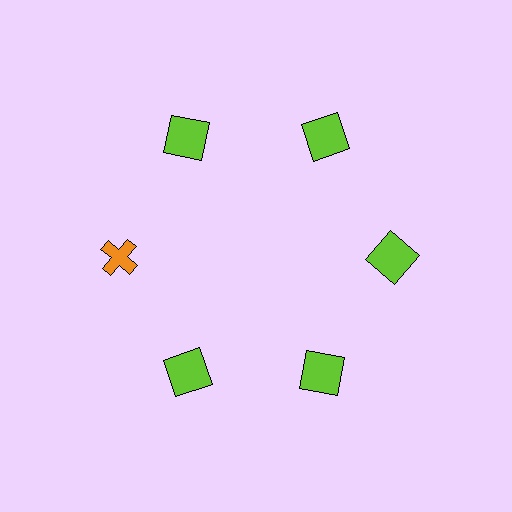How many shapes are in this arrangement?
There are 6 shapes arranged in a ring pattern.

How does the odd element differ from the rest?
It differs in both color (orange instead of lime) and shape (cross instead of square).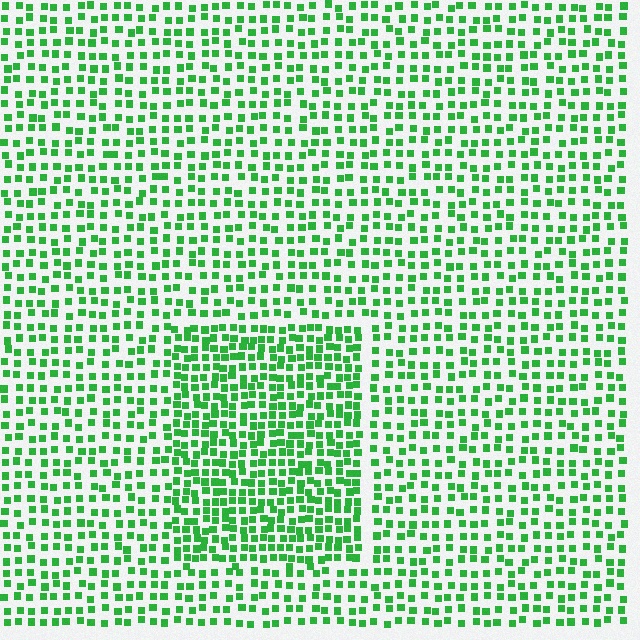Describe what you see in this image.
The image contains small green elements arranged at two different densities. A rectangle-shaped region is visible where the elements are more densely packed than the surrounding area.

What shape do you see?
I see a rectangle.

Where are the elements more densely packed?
The elements are more densely packed inside the rectangle boundary.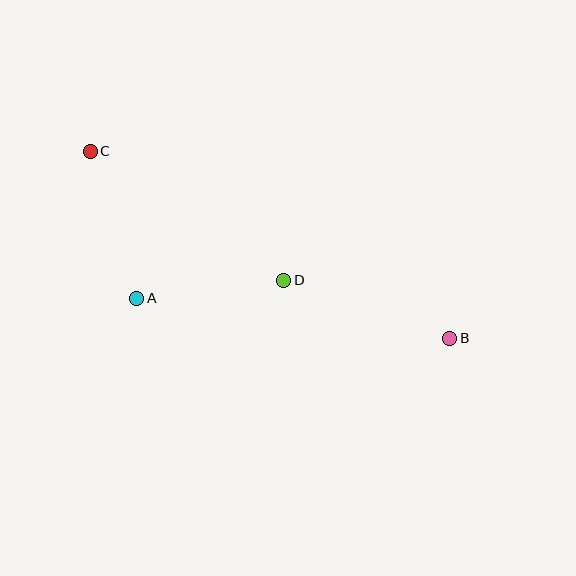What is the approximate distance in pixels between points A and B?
The distance between A and B is approximately 316 pixels.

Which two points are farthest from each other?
Points B and C are farthest from each other.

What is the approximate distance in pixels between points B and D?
The distance between B and D is approximately 176 pixels.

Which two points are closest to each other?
Points A and D are closest to each other.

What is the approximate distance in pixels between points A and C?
The distance between A and C is approximately 154 pixels.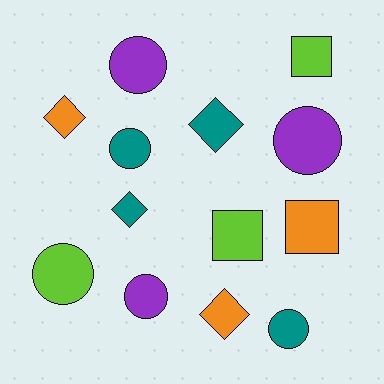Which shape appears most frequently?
Circle, with 6 objects.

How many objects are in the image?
There are 13 objects.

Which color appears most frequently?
Teal, with 4 objects.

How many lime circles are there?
There is 1 lime circle.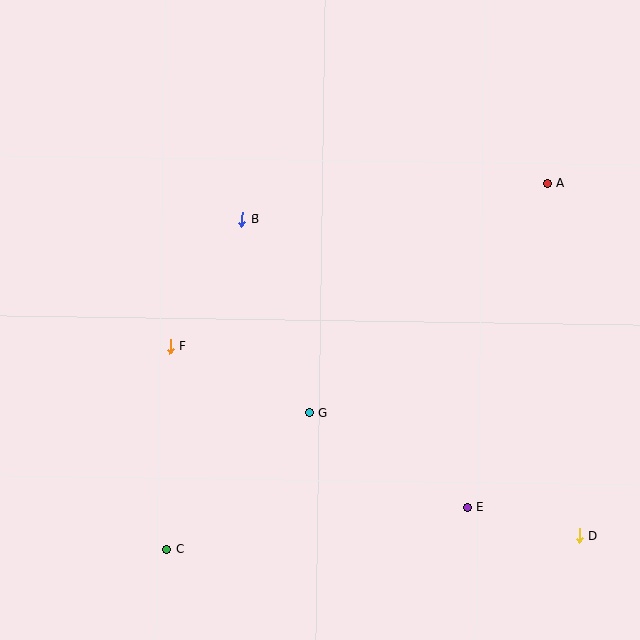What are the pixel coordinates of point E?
Point E is at (467, 508).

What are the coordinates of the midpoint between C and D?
The midpoint between C and D is at (373, 542).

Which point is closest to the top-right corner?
Point A is closest to the top-right corner.